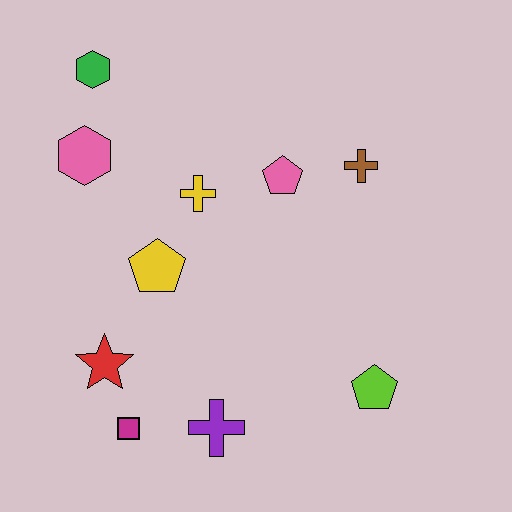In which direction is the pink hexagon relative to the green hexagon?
The pink hexagon is below the green hexagon.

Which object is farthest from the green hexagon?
The lime pentagon is farthest from the green hexagon.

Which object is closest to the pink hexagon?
The green hexagon is closest to the pink hexagon.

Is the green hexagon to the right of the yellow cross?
No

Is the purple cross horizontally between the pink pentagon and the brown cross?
No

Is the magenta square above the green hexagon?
No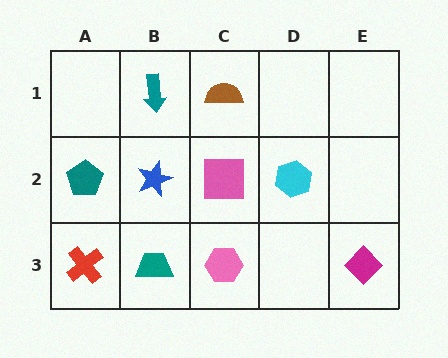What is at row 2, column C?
A pink square.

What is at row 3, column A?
A red cross.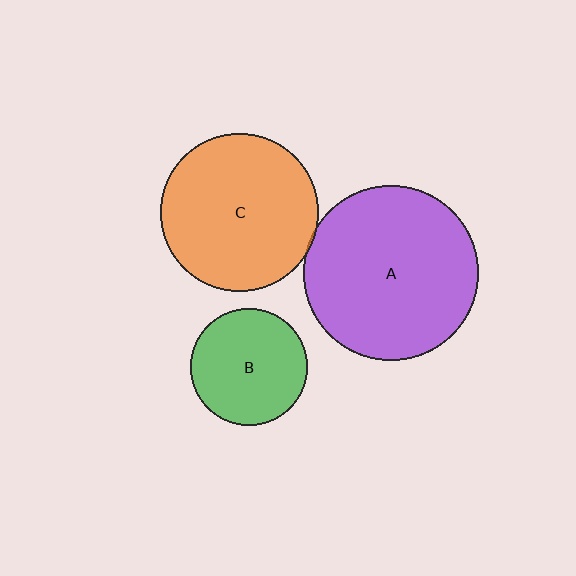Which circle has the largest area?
Circle A (purple).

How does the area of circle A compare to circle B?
Approximately 2.2 times.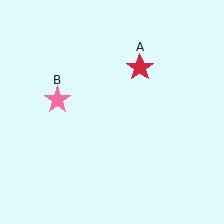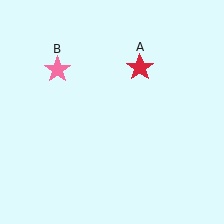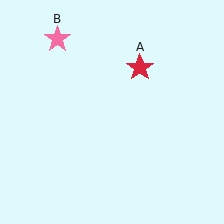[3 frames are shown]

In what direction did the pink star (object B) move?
The pink star (object B) moved up.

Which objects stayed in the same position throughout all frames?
Red star (object A) remained stationary.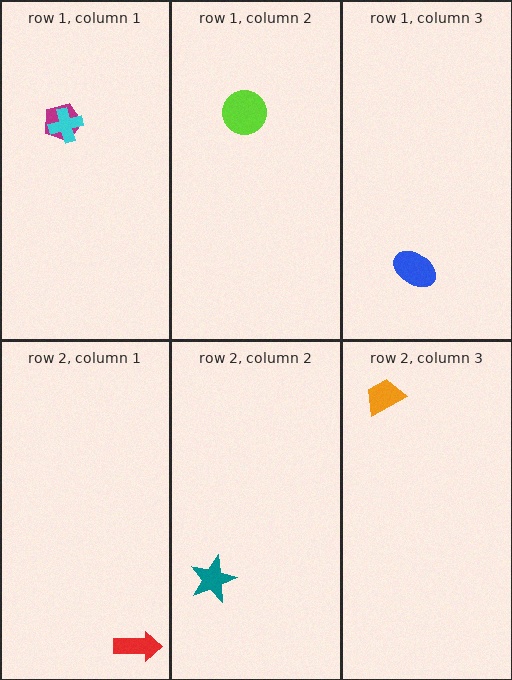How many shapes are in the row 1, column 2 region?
1.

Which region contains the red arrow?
The row 2, column 1 region.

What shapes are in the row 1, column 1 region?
The magenta pentagon, the cyan cross.